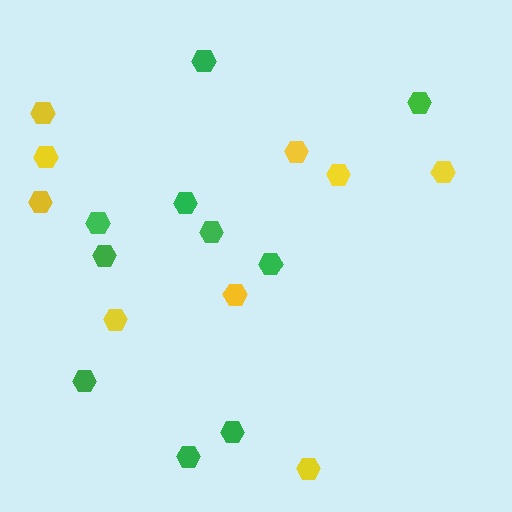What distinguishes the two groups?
There are 2 groups: one group of yellow hexagons (9) and one group of green hexagons (10).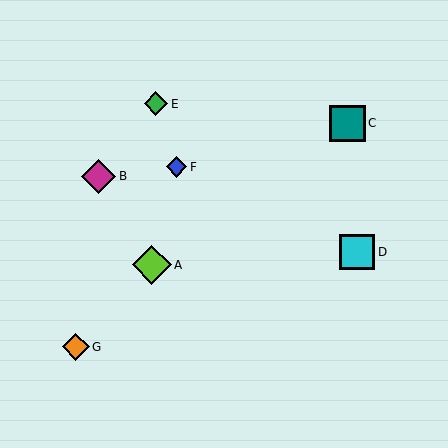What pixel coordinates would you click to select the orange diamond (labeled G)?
Click at (76, 347) to select the orange diamond G.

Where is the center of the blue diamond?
The center of the blue diamond is at (176, 167).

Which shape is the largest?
The lime diamond (labeled A) is the largest.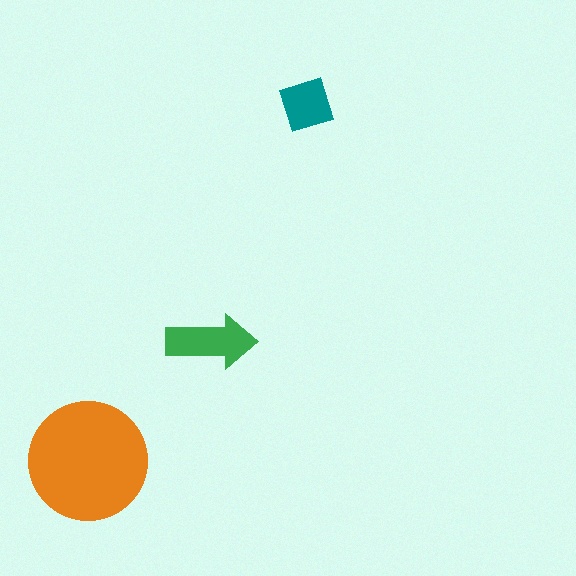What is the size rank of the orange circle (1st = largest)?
1st.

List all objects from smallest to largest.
The teal diamond, the green arrow, the orange circle.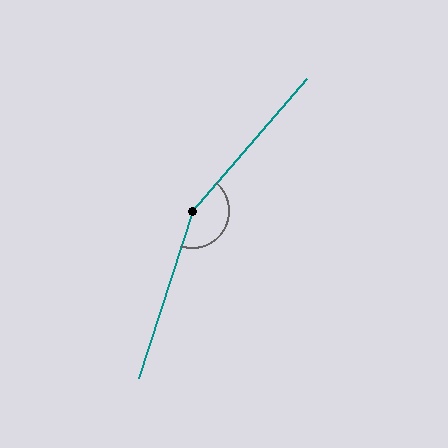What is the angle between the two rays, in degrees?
Approximately 157 degrees.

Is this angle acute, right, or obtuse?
It is obtuse.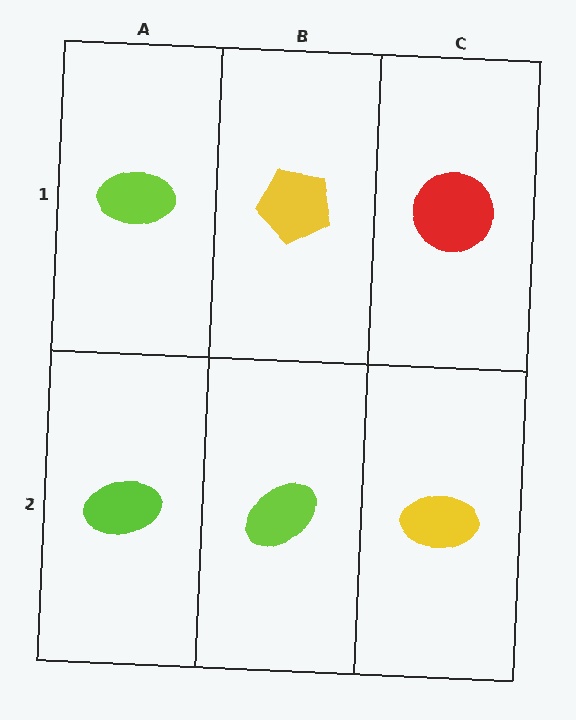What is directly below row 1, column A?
A lime ellipse.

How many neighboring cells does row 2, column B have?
3.